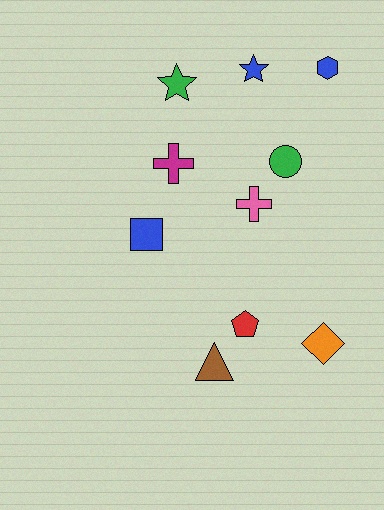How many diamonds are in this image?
There is 1 diamond.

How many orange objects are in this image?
There is 1 orange object.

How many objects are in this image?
There are 10 objects.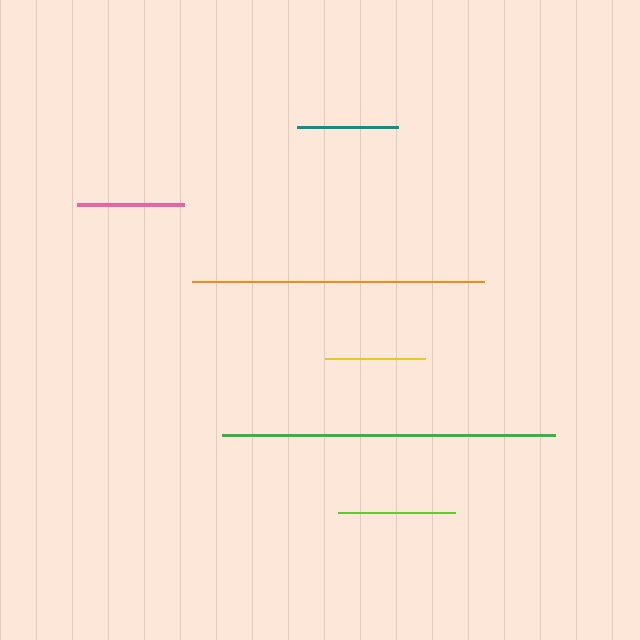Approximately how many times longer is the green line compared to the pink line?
The green line is approximately 3.1 times the length of the pink line.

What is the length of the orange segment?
The orange segment is approximately 293 pixels long.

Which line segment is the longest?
The green line is the longest at approximately 333 pixels.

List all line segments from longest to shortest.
From longest to shortest: green, orange, lime, pink, teal, yellow.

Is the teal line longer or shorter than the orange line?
The orange line is longer than the teal line.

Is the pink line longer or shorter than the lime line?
The lime line is longer than the pink line.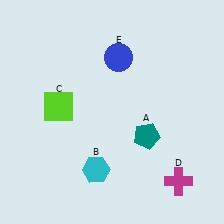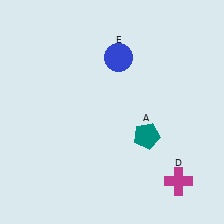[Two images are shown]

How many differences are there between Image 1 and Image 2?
There are 2 differences between the two images.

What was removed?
The lime square (C), the cyan hexagon (B) were removed in Image 2.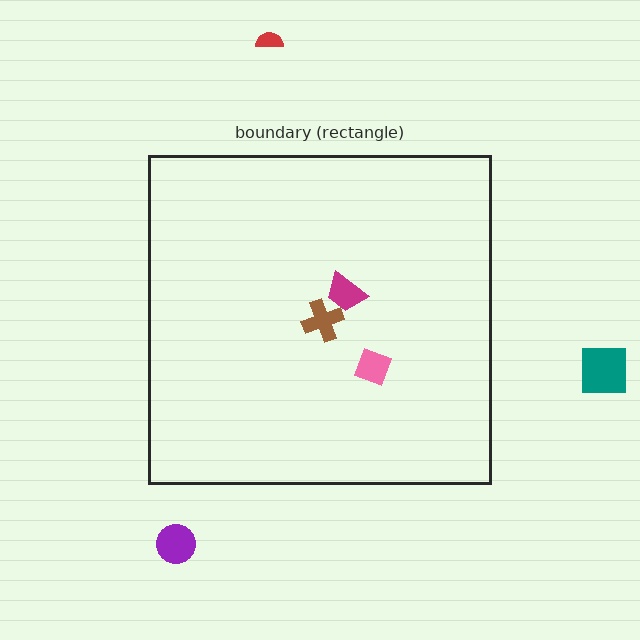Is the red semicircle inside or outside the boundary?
Outside.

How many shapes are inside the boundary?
3 inside, 3 outside.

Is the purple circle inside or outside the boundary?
Outside.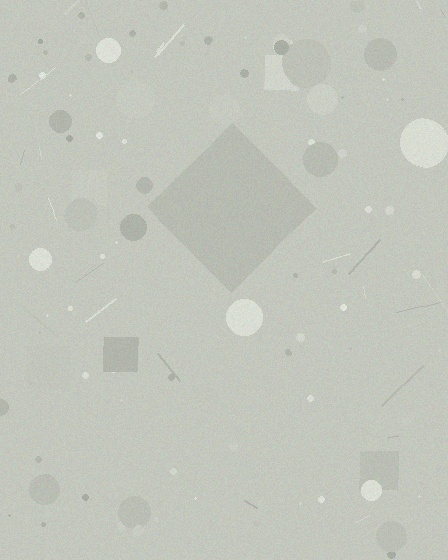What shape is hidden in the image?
A diamond is hidden in the image.